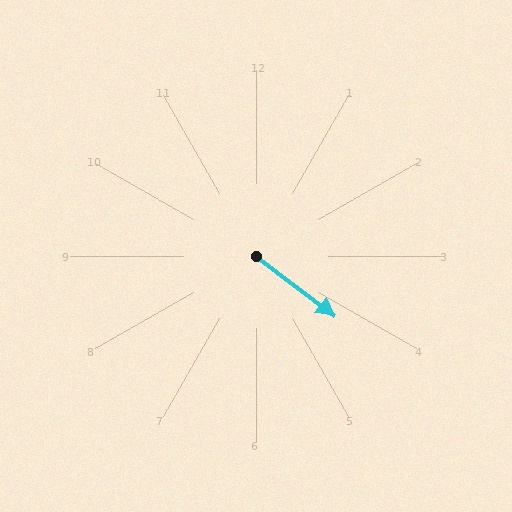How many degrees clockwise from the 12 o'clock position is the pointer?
Approximately 127 degrees.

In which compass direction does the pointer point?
Southeast.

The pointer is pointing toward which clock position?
Roughly 4 o'clock.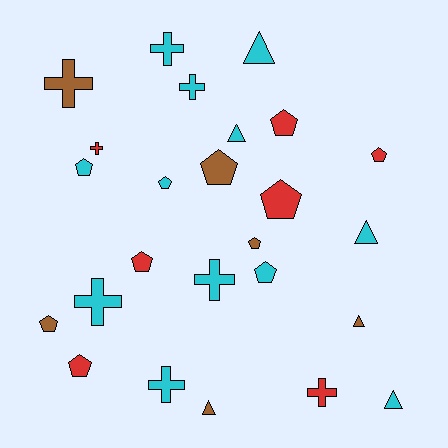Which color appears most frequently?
Cyan, with 12 objects.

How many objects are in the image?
There are 25 objects.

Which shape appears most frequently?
Pentagon, with 11 objects.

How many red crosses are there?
There are 2 red crosses.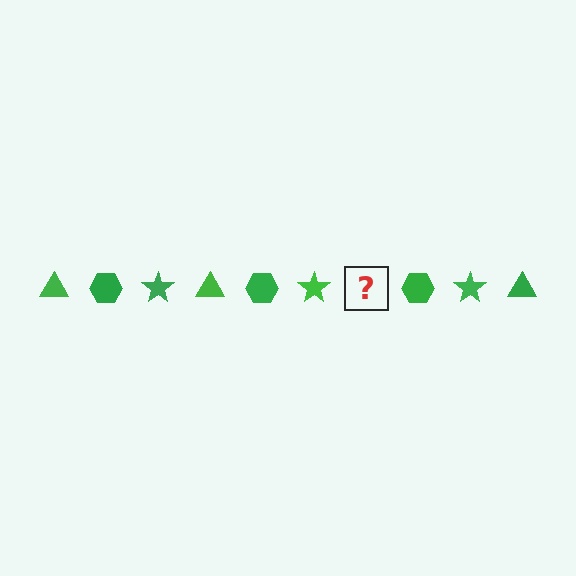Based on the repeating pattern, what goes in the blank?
The blank should be a green triangle.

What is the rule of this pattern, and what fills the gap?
The rule is that the pattern cycles through triangle, hexagon, star shapes in green. The gap should be filled with a green triangle.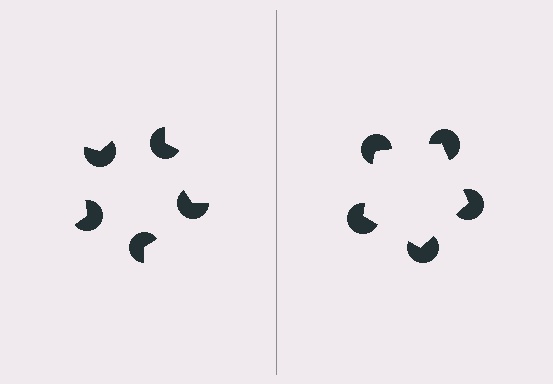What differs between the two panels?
The pac-man discs are positioned identically on both sides; only the wedge orientations differ. On the right they align to a pentagon; on the left they are misaligned.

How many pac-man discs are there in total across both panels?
10 — 5 on each side.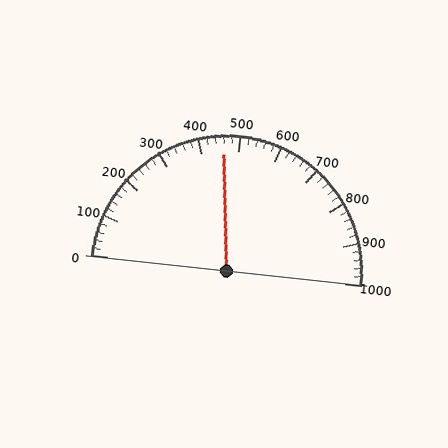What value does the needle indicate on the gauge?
The needle indicates approximately 460.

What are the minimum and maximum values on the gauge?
The gauge ranges from 0 to 1000.